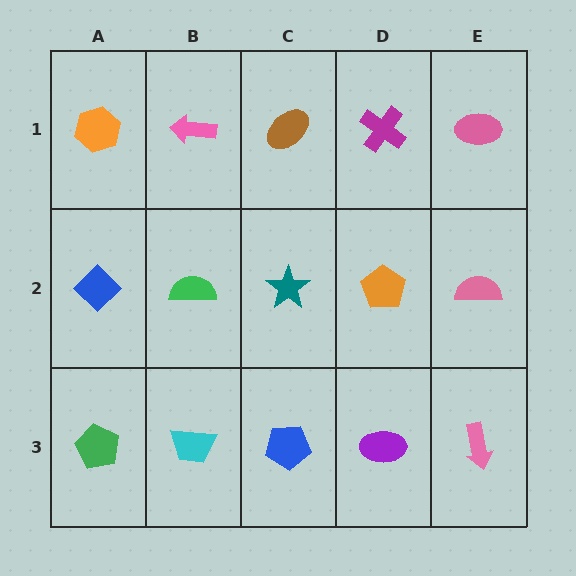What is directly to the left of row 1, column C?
A pink arrow.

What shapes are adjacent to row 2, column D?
A magenta cross (row 1, column D), a purple ellipse (row 3, column D), a teal star (row 2, column C), a pink semicircle (row 2, column E).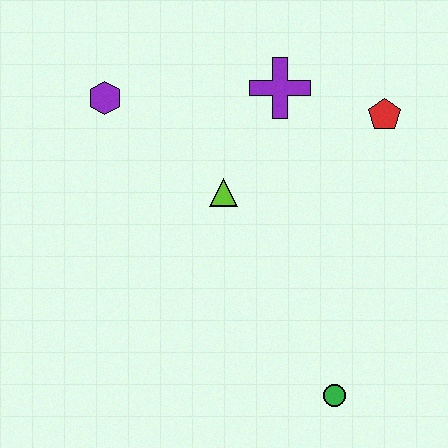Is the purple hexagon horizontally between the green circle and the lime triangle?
No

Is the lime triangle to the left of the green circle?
Yes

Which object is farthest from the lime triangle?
The green circle is farthest from the lime triangle.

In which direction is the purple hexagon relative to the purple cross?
The purple hexagon is to the left of the purple cross.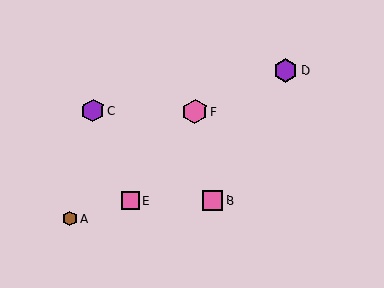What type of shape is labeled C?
Shape C is a purple hexagon.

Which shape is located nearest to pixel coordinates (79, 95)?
The purple hexagon (labeled C) at (93, 110) is nearest to that location.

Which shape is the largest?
The pink hexagon (labeled F) is the largest.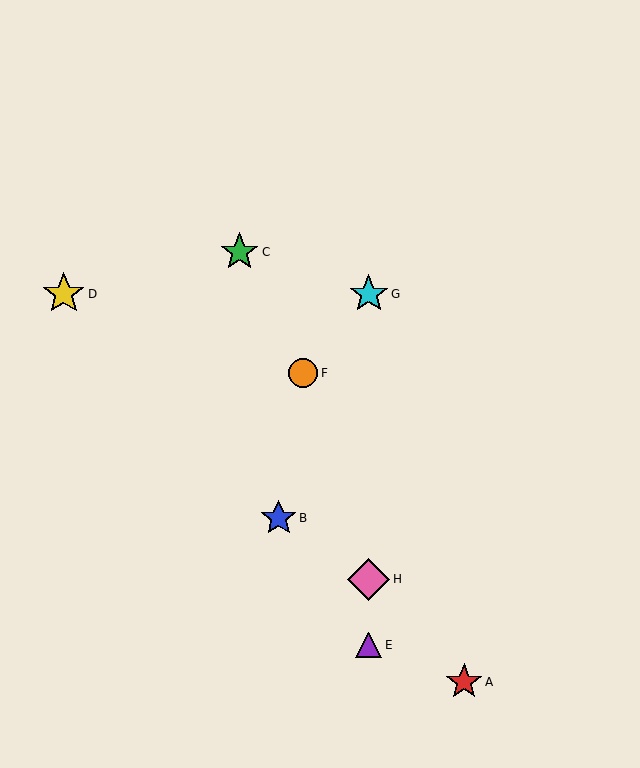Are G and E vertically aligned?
Yes, both are at x≈369.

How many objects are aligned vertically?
3 objects (E, G, H) are aligned vertically.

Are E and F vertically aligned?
No, E is at x≈369 and F is at x≈303.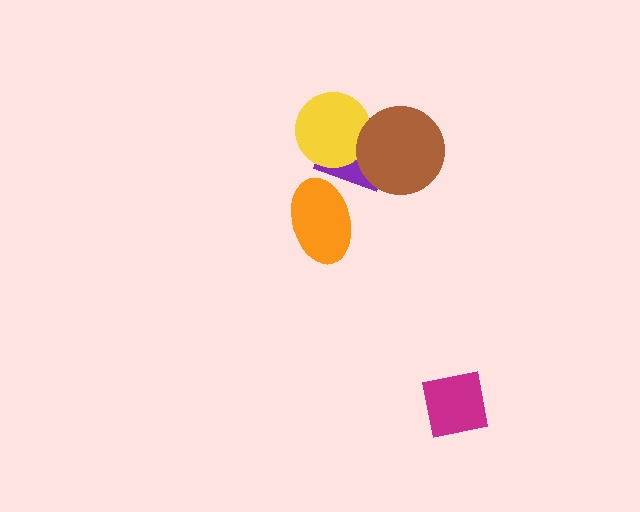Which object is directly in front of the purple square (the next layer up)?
The yellow circle is directly in front of the purple square.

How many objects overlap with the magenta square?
0 objects overlap with the magenta square.